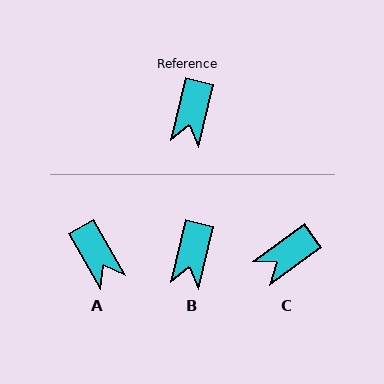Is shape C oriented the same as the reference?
No, it is off by about 41 degrees.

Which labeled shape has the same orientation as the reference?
B.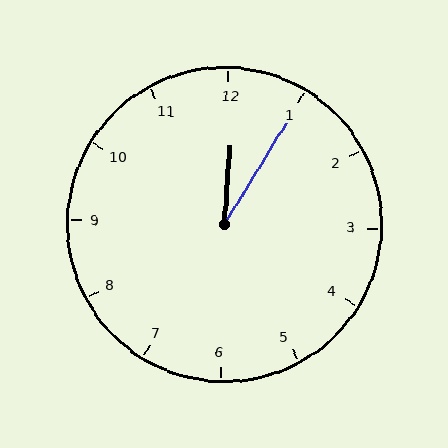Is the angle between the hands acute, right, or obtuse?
It is acute.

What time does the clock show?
12:05.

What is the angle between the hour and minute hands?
Approximately 28 degrees.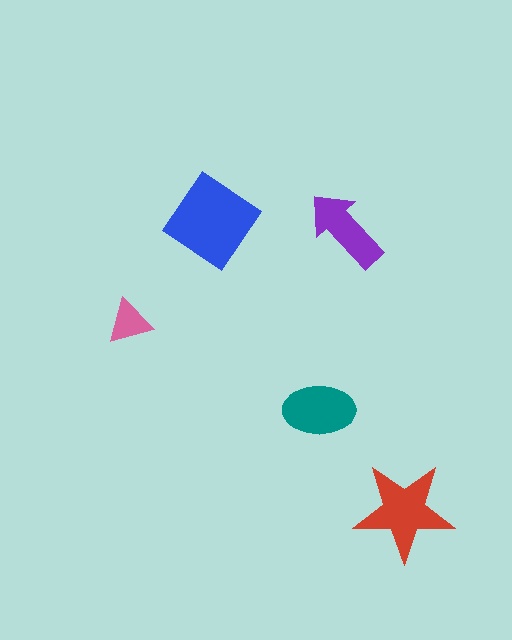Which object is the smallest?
The pink triangle.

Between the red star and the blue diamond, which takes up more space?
The blue diamond.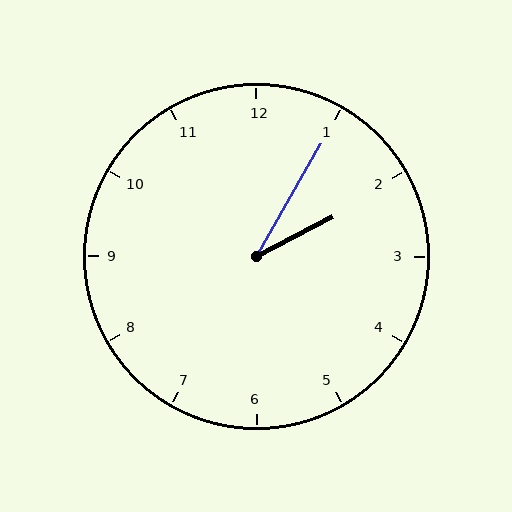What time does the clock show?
2:05.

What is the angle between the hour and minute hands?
Approximately 32 degrees.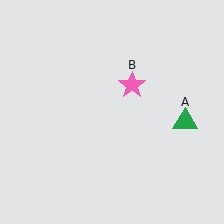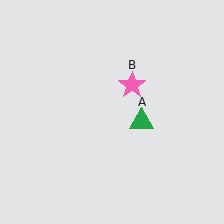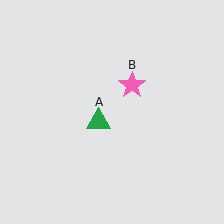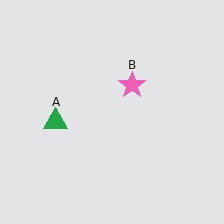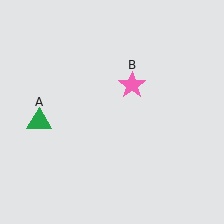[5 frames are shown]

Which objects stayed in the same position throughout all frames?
Pink star (object B) remained stationary.